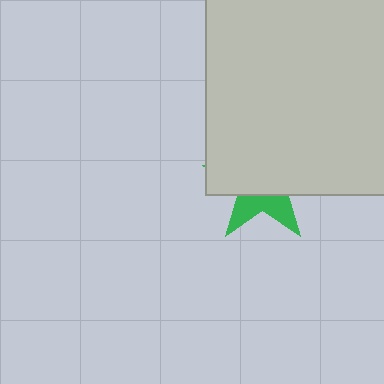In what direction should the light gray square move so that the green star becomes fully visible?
The light gray square should move up. That is the shortest direction to clear the overlap and leave the green star fully visible.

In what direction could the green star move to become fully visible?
The green star could move down. That would shift it out from behind the light gray square entirely.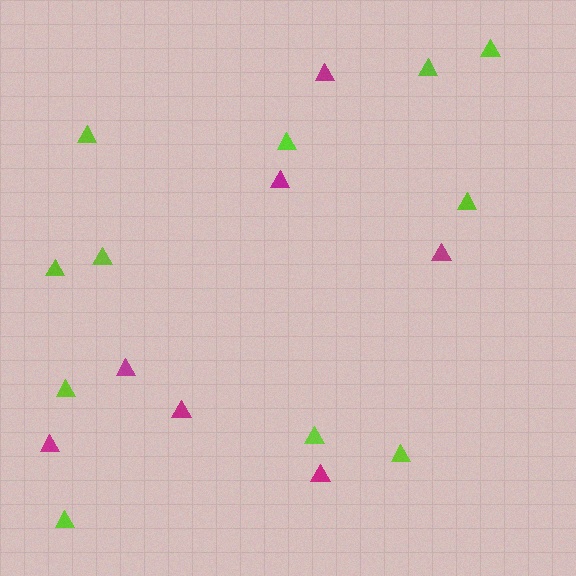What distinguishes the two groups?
There are 2 groups: one group of lime triangles (11) and one group of magenta triangles (7).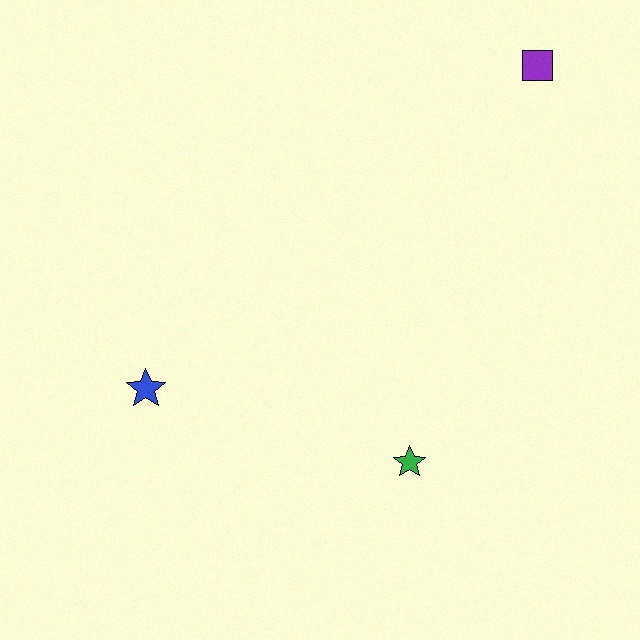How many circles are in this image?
There are no circles.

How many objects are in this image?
There are 3 objects.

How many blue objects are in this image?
There is 1 blue object.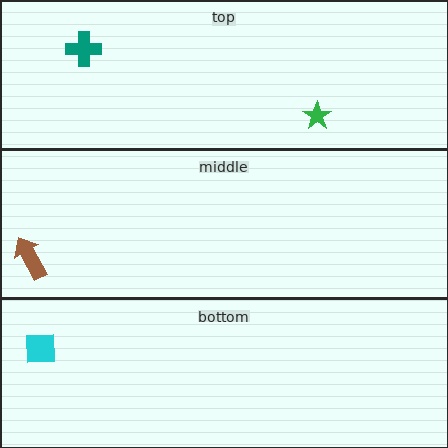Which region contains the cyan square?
The bottom region.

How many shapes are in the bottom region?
1.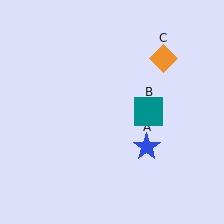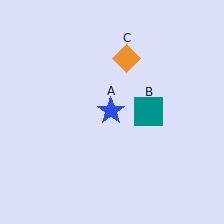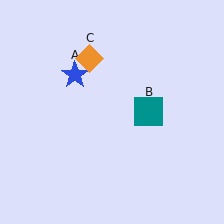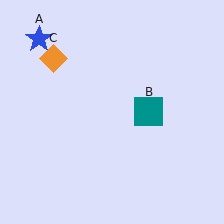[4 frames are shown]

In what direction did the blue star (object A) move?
The blue star (object A) moved up and to the left.